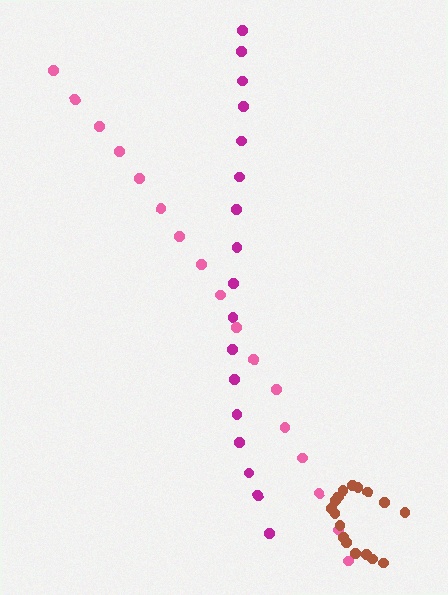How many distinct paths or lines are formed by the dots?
There are 3 distinct paths.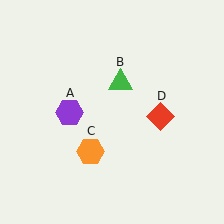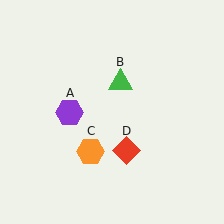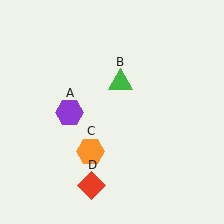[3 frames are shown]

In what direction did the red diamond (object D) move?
The red diamond (object D) moved down and to the left.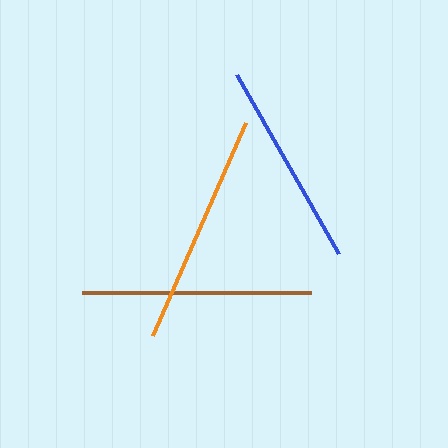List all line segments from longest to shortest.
From longest to shortest: orange, brown, blue.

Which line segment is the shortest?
The blue line is the shortest at approximately 206 pixels.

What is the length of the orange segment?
The orange segment is approximately 232 pixels long.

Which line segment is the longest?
The orange line is the longest at approximately 232 pixels.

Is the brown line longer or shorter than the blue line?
The brown line is longer than the blue line.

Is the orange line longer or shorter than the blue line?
The orange line is longer than the blue line.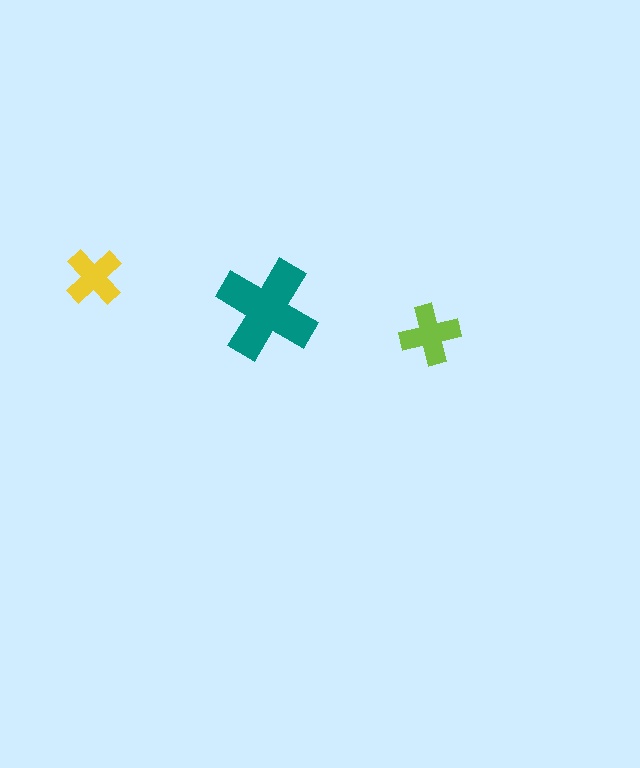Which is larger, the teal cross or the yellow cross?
The teal one.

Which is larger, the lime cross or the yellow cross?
The lime one.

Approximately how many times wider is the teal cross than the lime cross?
About 1.5 times wider.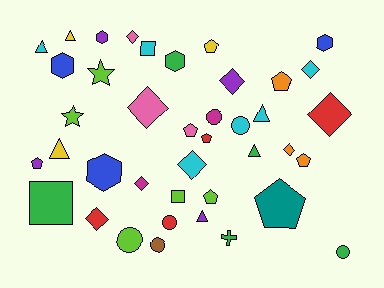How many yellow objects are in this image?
There are 3 yellow objects.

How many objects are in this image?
There are 40 objects.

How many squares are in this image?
There are 3 squares.